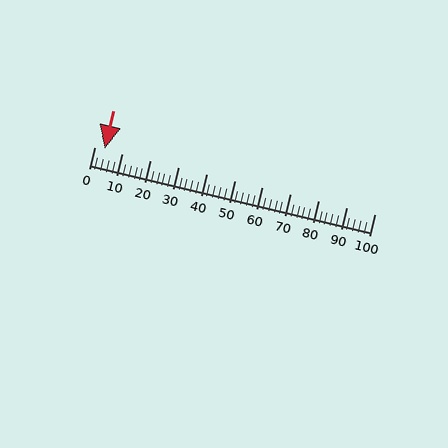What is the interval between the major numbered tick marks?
The major tick marks are spaced 10 units apart.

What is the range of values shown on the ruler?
The ruler shows values from 0 to 100.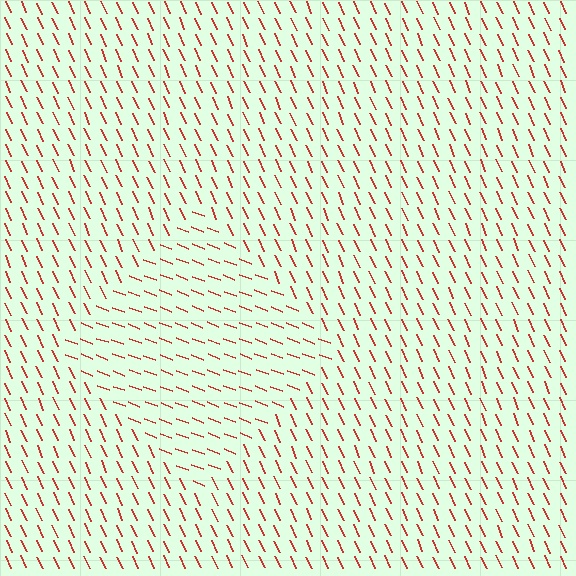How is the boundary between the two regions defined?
The boundary is defined purely by a change in line orientation (approximately 45 degrees difference). All lines are the same color and thickness.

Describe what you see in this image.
The image is filled with small red line segments. A diamond region in the image has lines oriented differently from the surrounding lines, creating a visible texture boundary.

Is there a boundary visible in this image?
Yes, there is a texture boundary formed by a change in line orientation.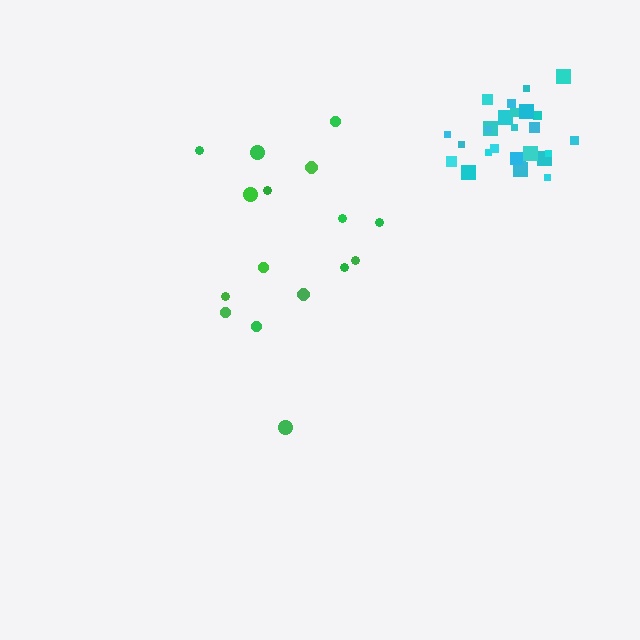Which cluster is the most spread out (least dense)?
Green.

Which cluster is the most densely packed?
Cyan.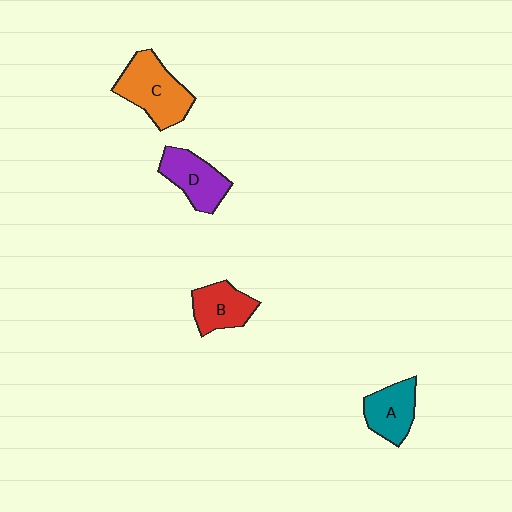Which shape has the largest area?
Shape C (orange).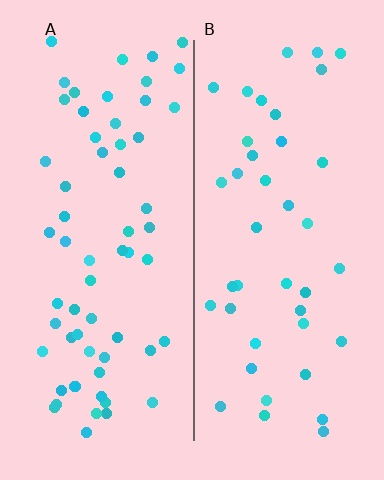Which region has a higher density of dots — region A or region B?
A (the left).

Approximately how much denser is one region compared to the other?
Approximately 1.5× — region A over region B.